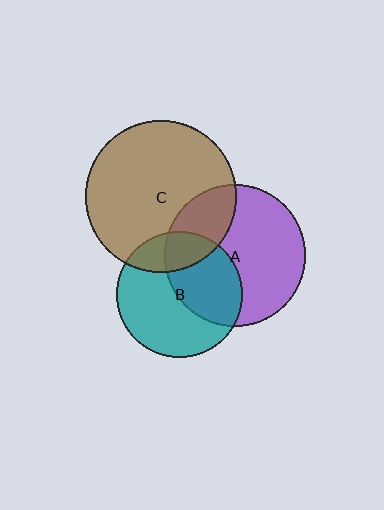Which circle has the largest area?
Circle C (brown).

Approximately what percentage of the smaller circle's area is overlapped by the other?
Approximately 45%.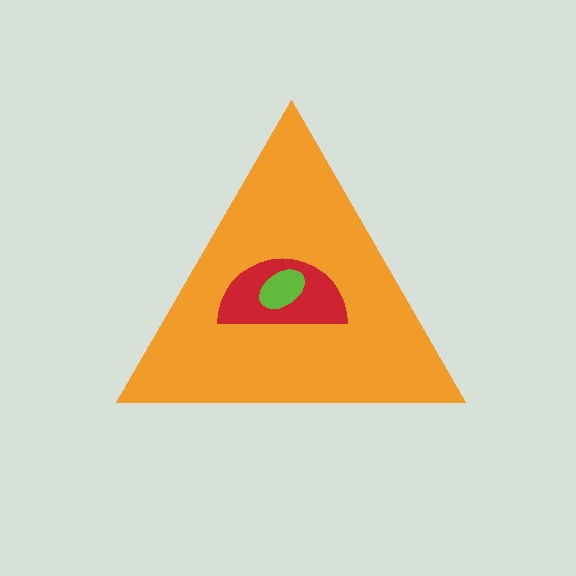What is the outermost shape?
The orange triangle.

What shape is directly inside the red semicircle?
The lime ellipse.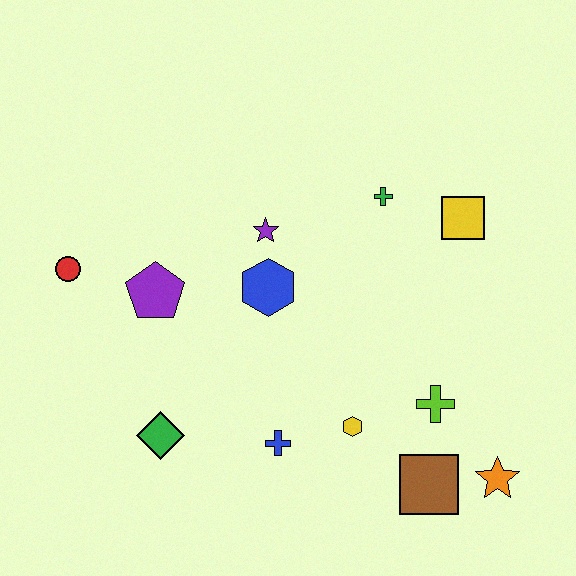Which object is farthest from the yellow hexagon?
The red circle is farthest from the yellow hexagon.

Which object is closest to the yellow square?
The green cross is closest to the yellow square.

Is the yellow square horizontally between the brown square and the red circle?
No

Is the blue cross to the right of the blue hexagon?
Yes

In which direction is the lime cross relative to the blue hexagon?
The lime cross is to the right of the blue hexagon.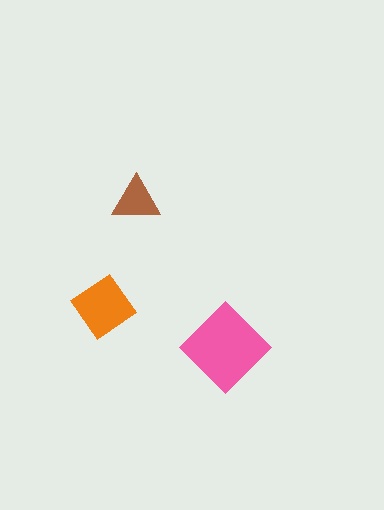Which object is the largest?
The pink diamond.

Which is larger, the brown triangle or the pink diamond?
The pink diamond.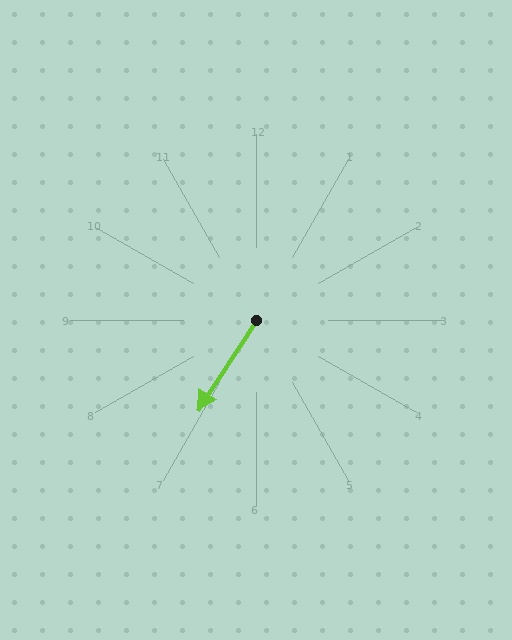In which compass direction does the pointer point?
Southwest.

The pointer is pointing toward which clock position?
Roughly 7 o'clock.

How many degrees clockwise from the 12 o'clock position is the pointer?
Approximately 213 degrees.